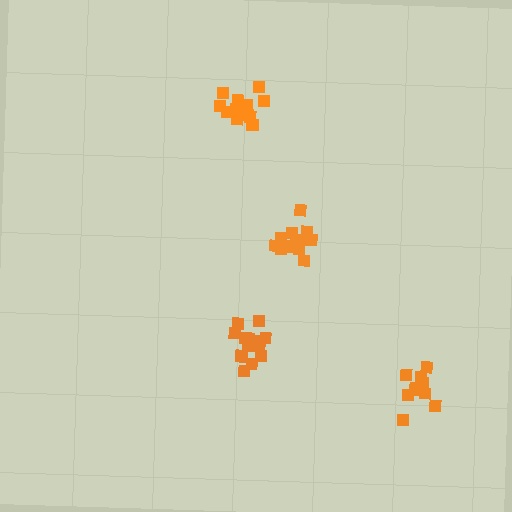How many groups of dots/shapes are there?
There are 4 groups.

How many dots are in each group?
Group 1: 10 dots, Group 2: 13 dots, Group 3: 15 dots, Group 4: 13 dots (51 total).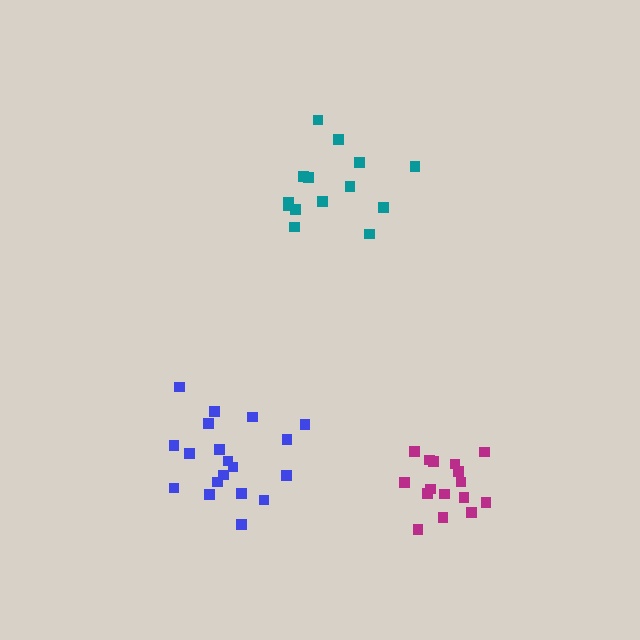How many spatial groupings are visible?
There are 3 spatial groupings.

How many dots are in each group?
Group 1: 14 dots, Group 2: 19 dots, Group 3: 16 dots (49 total).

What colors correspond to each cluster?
The clusters are colored: teal, blue, magenta.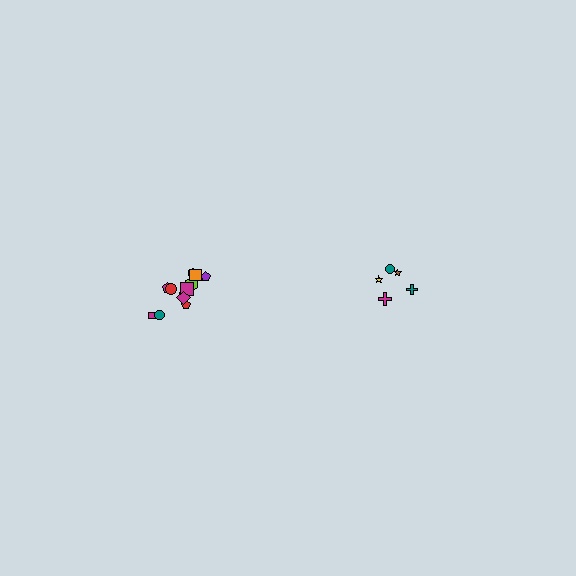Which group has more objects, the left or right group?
The left group.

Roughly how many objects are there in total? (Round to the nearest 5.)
Roughly 15 objects in total.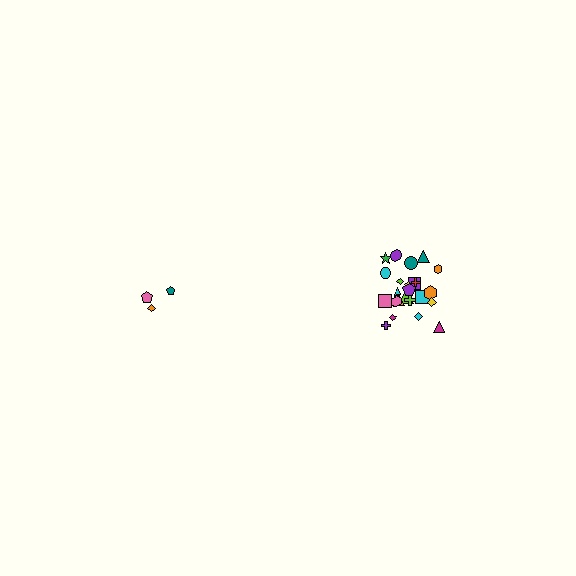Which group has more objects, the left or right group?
The right group.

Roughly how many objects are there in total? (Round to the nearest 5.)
Roughly 30 objects in total.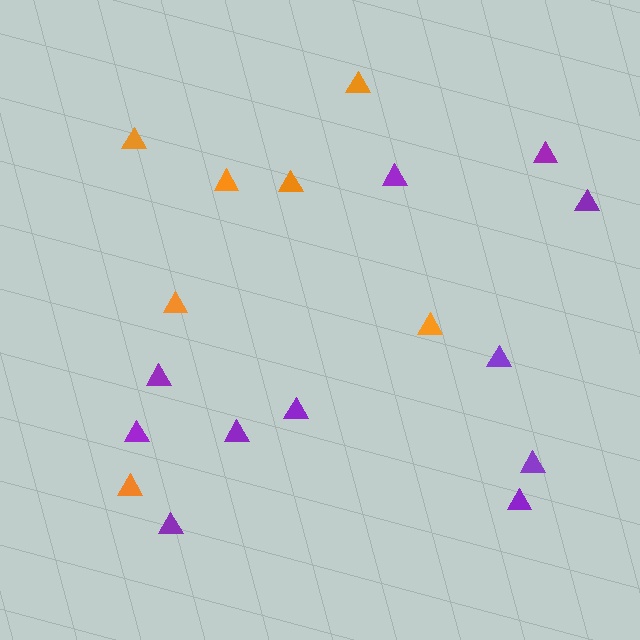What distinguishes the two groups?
There are 2 groups: one group of purple triangles (11) and one group of orange triangles (7).